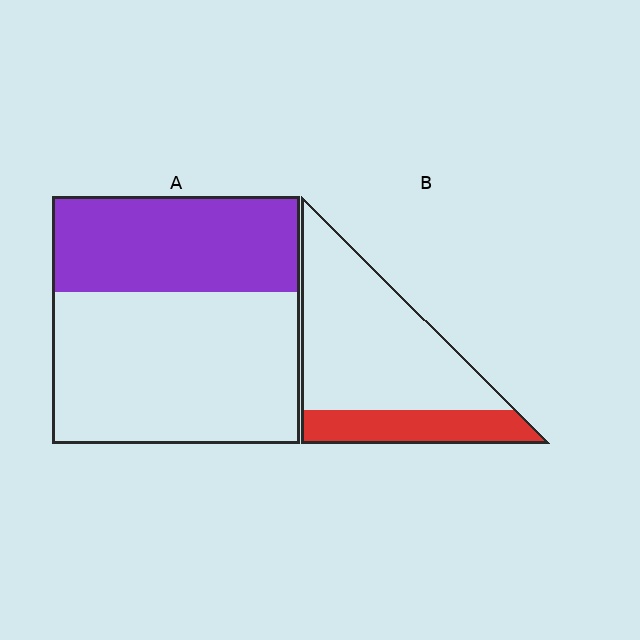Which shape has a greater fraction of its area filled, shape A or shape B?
Shape A.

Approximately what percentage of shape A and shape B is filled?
A is approximately 40% and B is approximately 25%.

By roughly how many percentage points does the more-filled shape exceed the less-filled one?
By roughly 15 percentage points (A over B).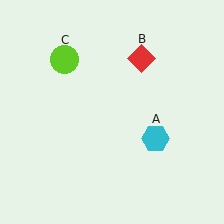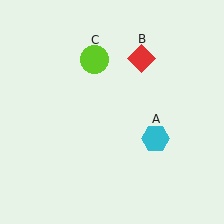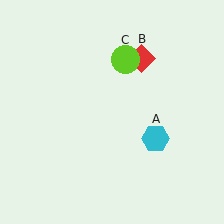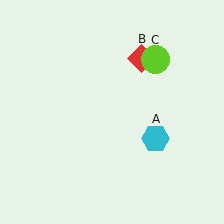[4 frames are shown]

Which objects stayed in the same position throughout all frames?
Cyan hexagon (object A) and red diamond (object B) remained stationary.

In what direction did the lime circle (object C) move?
The lime circle (object C) moved right.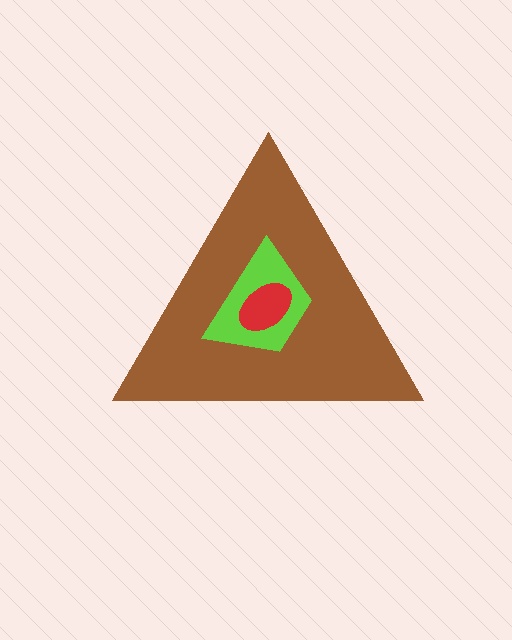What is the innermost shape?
The red ellipse.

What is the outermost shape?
The brown triangle.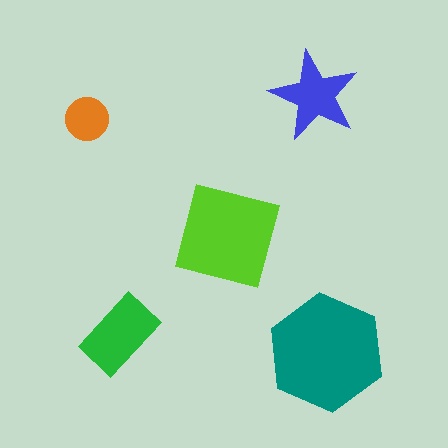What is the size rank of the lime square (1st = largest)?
2nd.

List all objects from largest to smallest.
The teal hexagon, the lime square, the green rectangle, the blue star, the orange circle.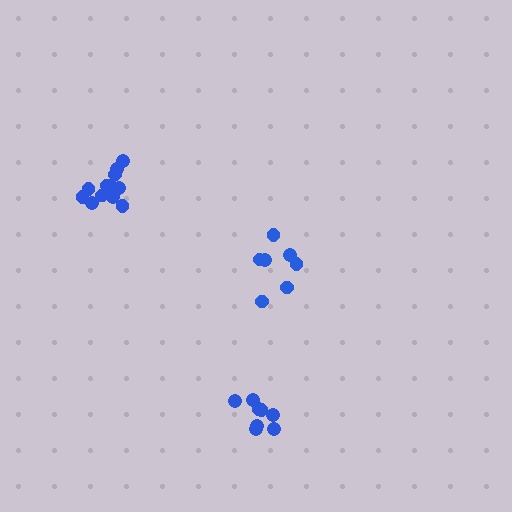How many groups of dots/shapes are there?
There are 3 groups.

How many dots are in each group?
Group 1: 12 dots, Group 2: 7 dots, Group 3: 8 dots (27 total).